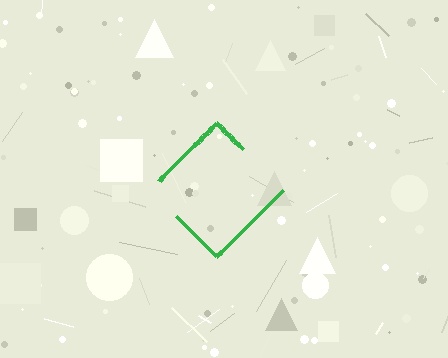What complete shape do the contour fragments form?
The contour fragments form a diamond.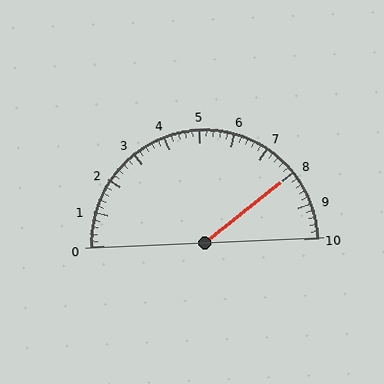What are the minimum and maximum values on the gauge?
The gauge ranges from 0 to 10.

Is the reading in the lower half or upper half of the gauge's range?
The reading is in the upper half of the range (0 to 10).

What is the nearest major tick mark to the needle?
The nearest major tick mark is 8.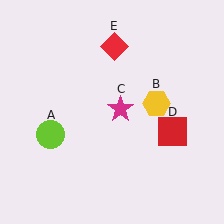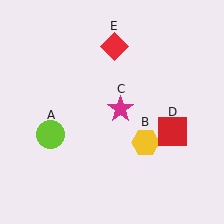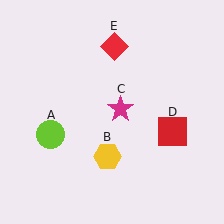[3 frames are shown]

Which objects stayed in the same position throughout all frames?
Lime circle (object A) and magenta star (object C) and red square (object D) and red diamond (object E) remained stationary.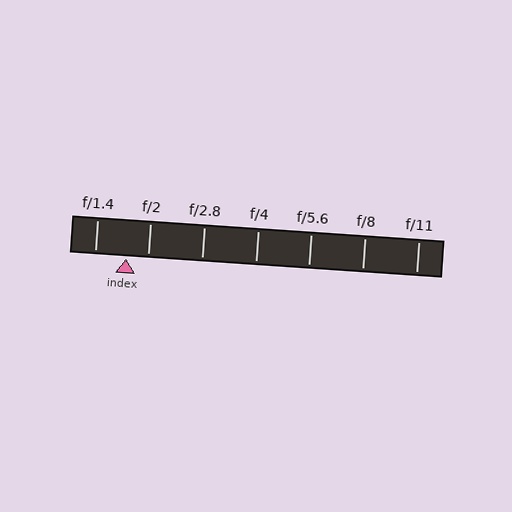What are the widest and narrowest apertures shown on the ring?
The widest aperture shown is f/1.4 and the narrowest is f/11.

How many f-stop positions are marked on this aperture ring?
There are 7 f-stop positions marked.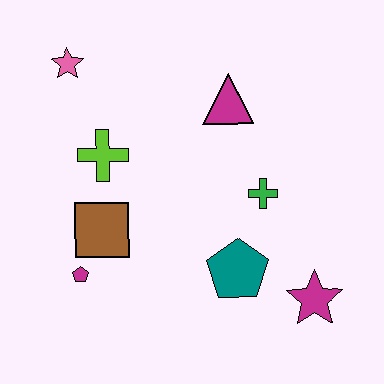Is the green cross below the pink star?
Yes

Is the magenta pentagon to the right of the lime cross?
No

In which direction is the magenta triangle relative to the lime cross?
The magenta triangle is to the right of the lime cross.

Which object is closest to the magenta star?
The teal pentagon is closest to the magenta star.